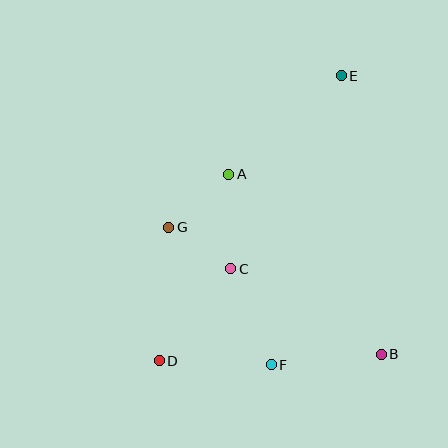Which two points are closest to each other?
Points C and G are closest to each other.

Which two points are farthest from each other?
Points D and E are farthest from each other.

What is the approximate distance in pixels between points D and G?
The distance between D and G is approximately 134 pixels.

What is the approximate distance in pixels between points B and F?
The distance between B and F is approximately 111 pixels.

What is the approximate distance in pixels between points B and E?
The distance between B and E is approximately 281 pixels.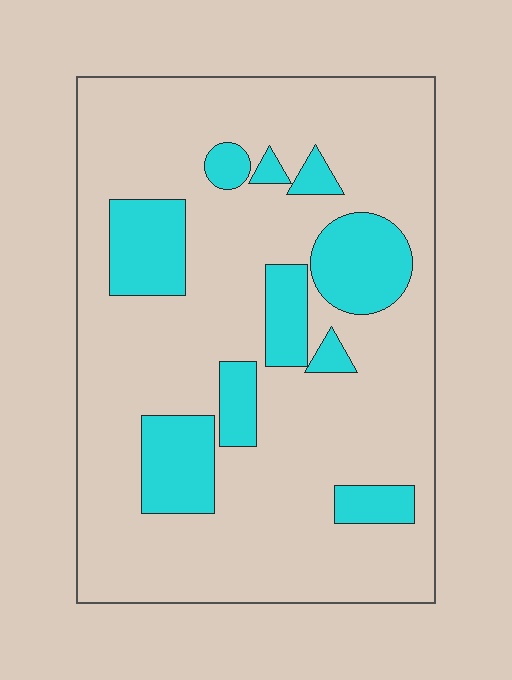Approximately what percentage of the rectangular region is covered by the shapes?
Approximately 20%.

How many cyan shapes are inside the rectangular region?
10.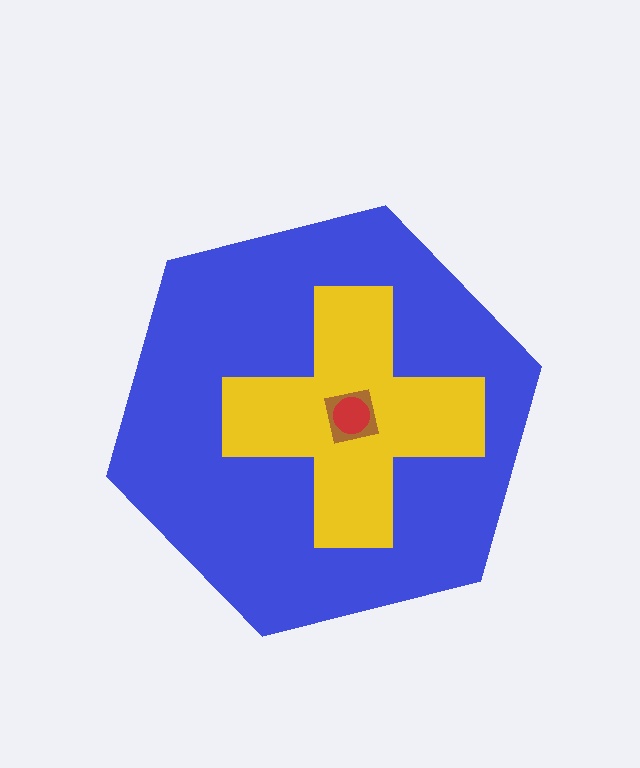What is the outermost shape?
The blue hexagon.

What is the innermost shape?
The red circle.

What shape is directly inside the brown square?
The red circle.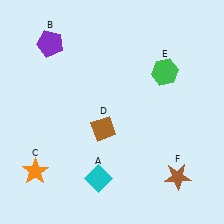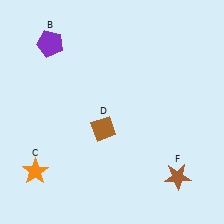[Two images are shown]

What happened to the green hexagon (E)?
The green hexagon (E) was removed in Image 2. It was in the top-right area of Image 1.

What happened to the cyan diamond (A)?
The cyan diamond (A) was removed in Image 2. It was in the bottom-left area of Image 1.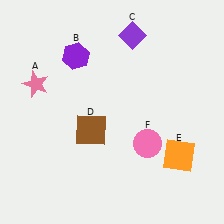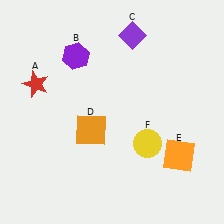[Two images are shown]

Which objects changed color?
A changed from pink to red. D changed from brown to orange. F changed from pink to yellow.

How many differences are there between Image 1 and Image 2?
There are 3 differences between the two images.